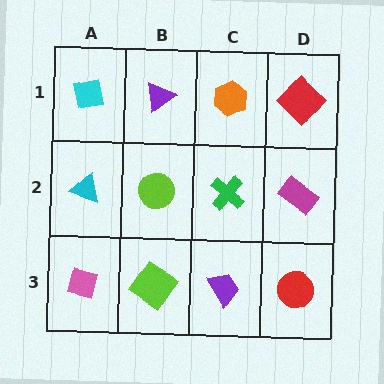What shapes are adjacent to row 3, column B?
A lime circle (row 2, column B), a pink square (row 3, column A), a purple trapezoid (row 3, column C).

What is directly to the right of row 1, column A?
A purple triangle.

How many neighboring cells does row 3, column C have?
3.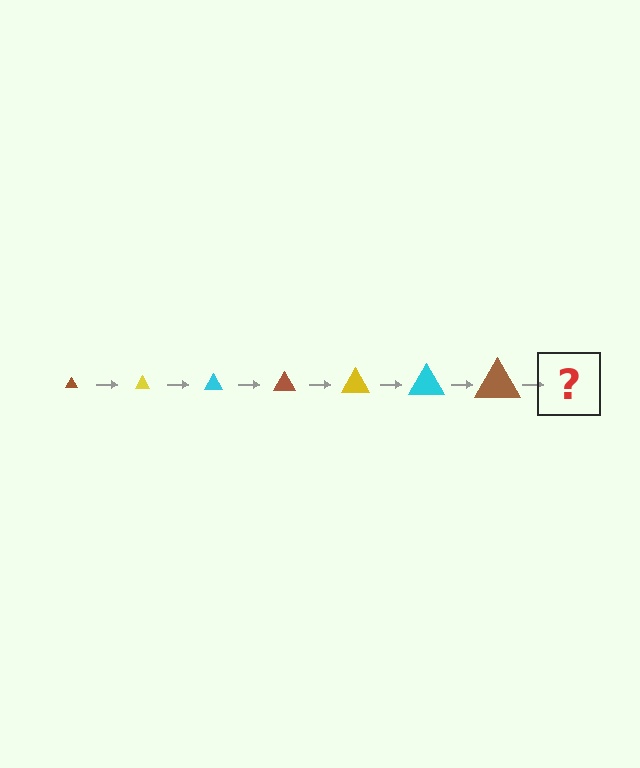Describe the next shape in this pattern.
It should be a yellow triangle, larger than the previous one.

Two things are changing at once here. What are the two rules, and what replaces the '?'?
The two rules are that the triangle grows larger each step and the color cycles through brown, yellow, and cyan. The '?' should be a yellow triangle, larger than the previous one.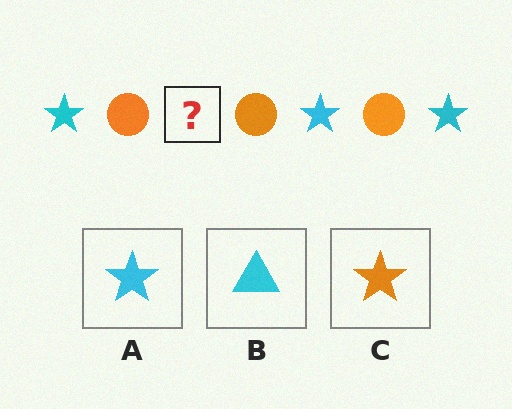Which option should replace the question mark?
Option A.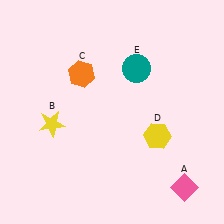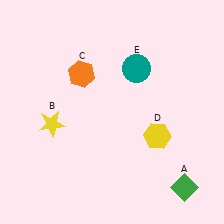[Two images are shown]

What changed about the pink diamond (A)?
In Image 1, A is pink. In Image 2, it changed to green.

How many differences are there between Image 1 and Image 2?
There is 1 difference between the two images.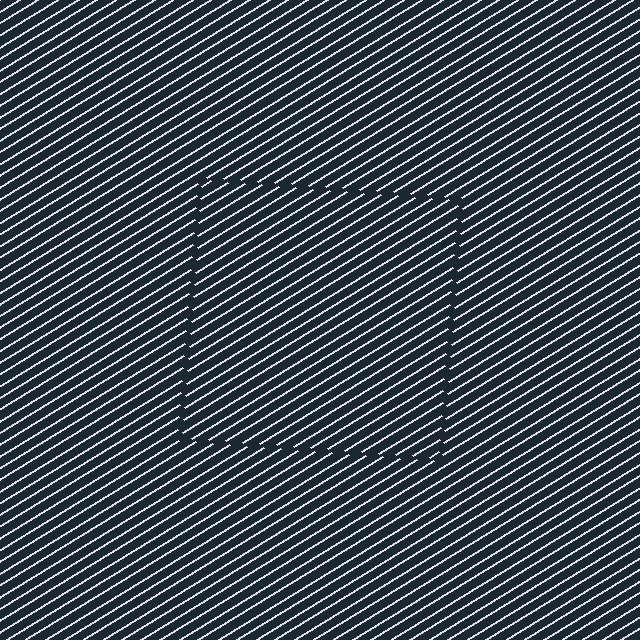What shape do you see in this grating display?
An illusory square. The interior of the shape contains the same grating, shifted by half a period — the contour is defined by the phase discontinuity where line-ends from the inner and outer gratings abut.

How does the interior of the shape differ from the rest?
The interior of the shape contains the same grating, shifted by half a period — the contour is defined by the phase discontinuity where line-ends from the inner and outer gratings abut.